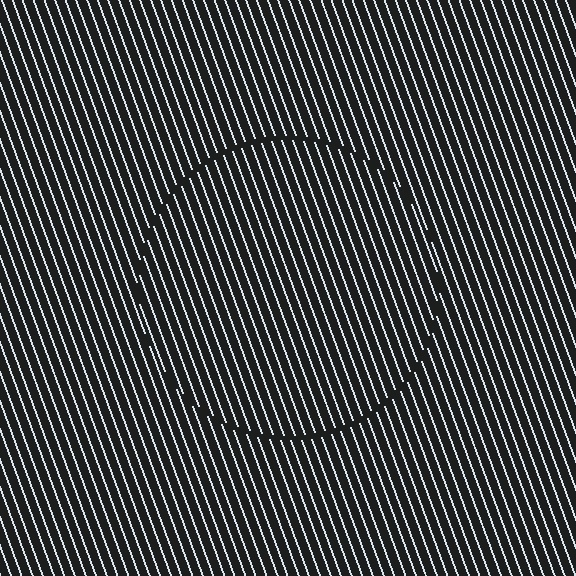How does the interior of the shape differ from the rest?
The interior of the shape contains the same grating, shifted by half a period — the contour is defined by the phase discontinuity where line-ends from the inner and outer gratings abut.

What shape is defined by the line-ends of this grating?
An illusory circle. The interior of the shape contains the same grating, shifted by half a period — the contour is defined by the phase discontinuity where line-ends from the inner and outer gratings abut.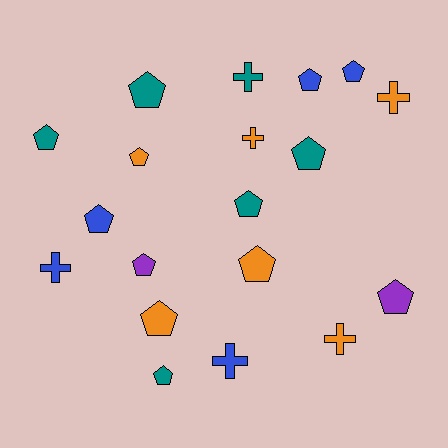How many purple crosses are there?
There are no purple crosses.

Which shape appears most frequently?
Pentagon, with 13 objects.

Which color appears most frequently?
Orange, with 6 objects.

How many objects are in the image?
There are 19 objects.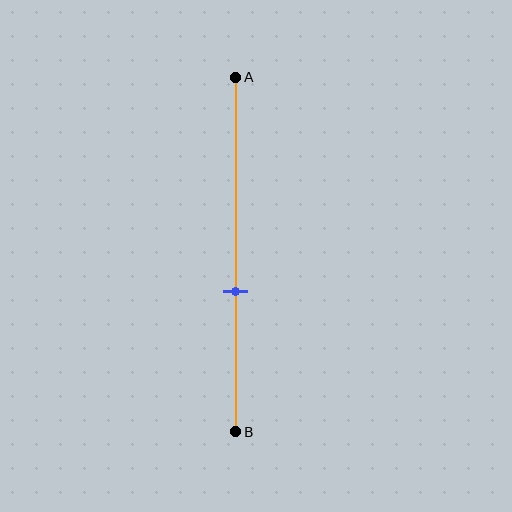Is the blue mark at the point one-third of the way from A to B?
No, the mark is at about 60% from A, not at the 33% one-third point.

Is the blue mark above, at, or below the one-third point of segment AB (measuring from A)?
The blue mark is below the one-third point of segment AB.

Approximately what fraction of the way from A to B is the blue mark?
The blue mark is approximately 60% of the way from A to B.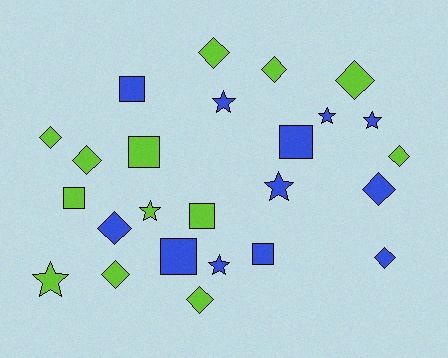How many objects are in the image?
There are 25 objects.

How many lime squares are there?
There are 3 lime squares.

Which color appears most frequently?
Lime, with 13 objects.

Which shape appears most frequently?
Diamond, with 11 objects.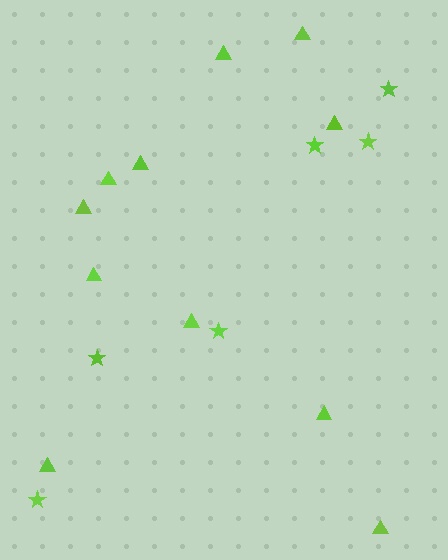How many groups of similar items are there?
There are 2 groups: one group of stars (6) and one group of triangles (11).